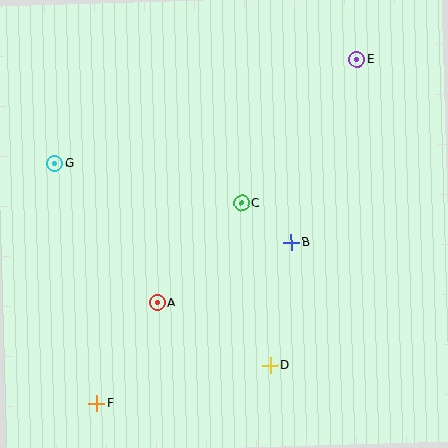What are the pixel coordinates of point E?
Point E is at (357, 59).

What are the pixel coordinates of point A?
Point A is at (157, 303).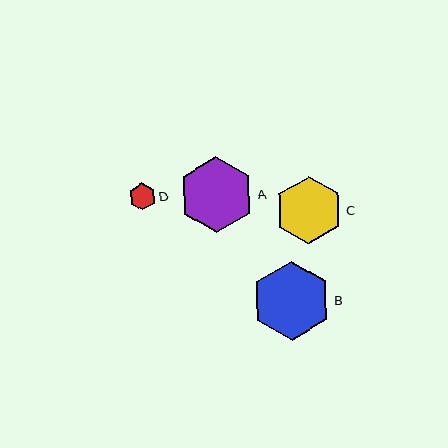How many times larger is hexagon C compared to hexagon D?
Hexagon C is approximately 2.5 times the size of hexagon D.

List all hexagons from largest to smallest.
From largest to smallest: B, A, C, D.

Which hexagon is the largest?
Hexagon B is the largest with a size of approximately 79 pixels.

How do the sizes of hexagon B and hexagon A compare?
Hexagon B and hexagon A are approximately the same size.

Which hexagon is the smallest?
Hexagon D is the smallest with a size of approximately 27 pixels.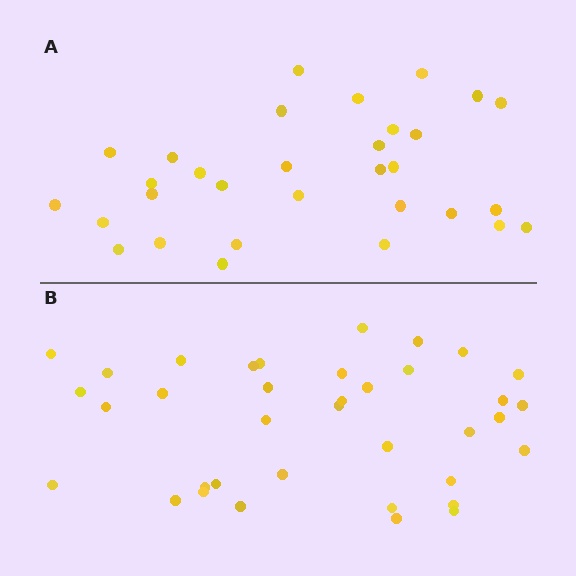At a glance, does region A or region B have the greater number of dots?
Region B (the bottom region) has more dots.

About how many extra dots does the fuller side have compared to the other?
Region B has about 6 more dots than region A.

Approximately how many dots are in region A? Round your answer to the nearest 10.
About 30 dots. (The exact count is 31, which rounds to 30.)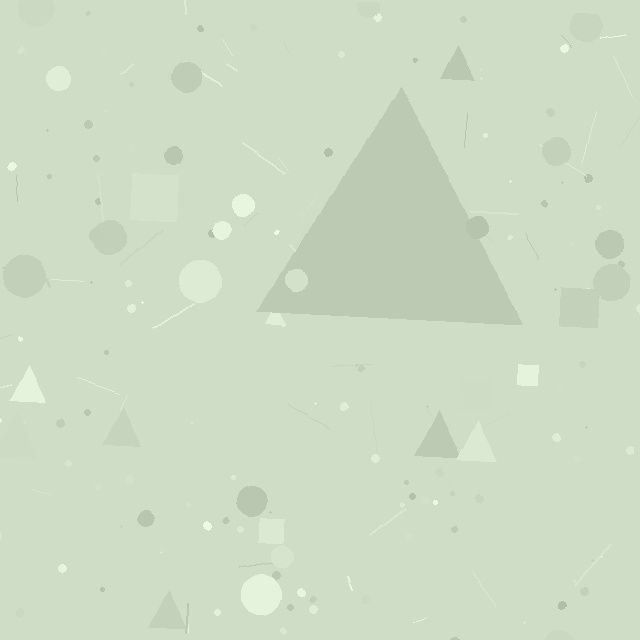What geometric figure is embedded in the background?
A triangle is embedded in the background.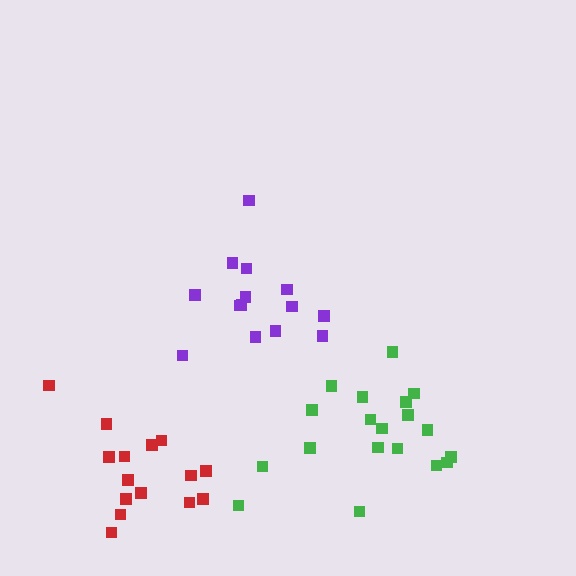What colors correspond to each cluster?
The clusters are colored: red, purple, green.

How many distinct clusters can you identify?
There are 3 distinct clusters.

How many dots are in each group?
Group 1: 15 dots, Group 2: 14 dots, Group 3: 19 dots (48 total).